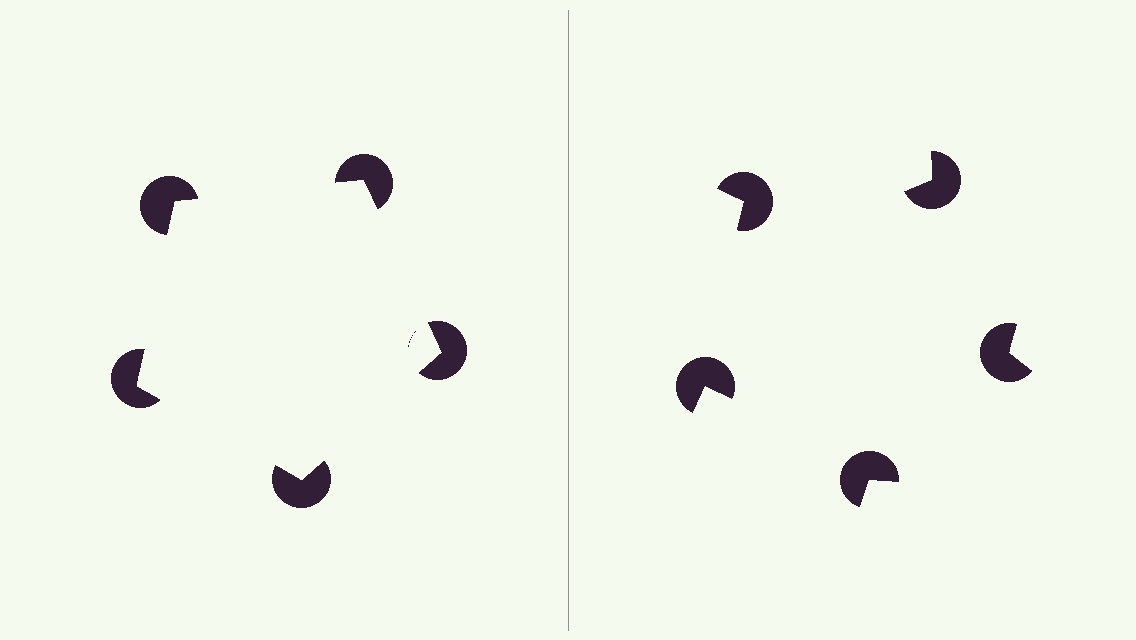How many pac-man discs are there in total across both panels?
10 — 5 on each side.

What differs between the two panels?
The pac-man discs are positioned identically on both sides; only the wedge orientations differ. On the left they align to a pentagon; on the right they are misaligned.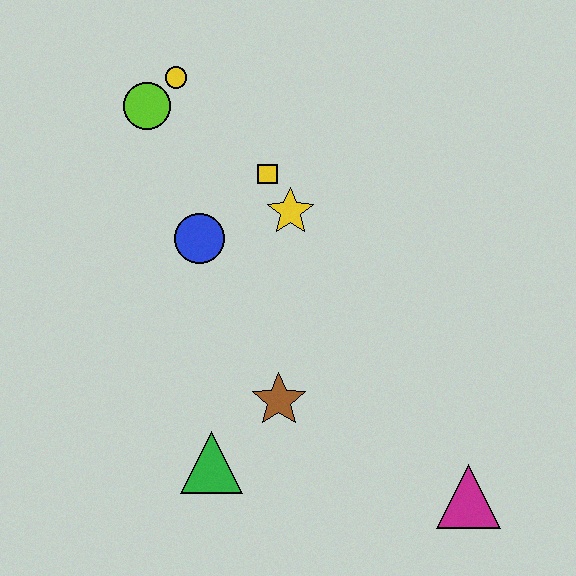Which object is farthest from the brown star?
The yellow circle is farthest from the brown star.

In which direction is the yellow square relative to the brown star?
The yellow square is above the brown star.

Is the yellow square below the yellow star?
No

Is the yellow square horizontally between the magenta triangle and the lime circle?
Yes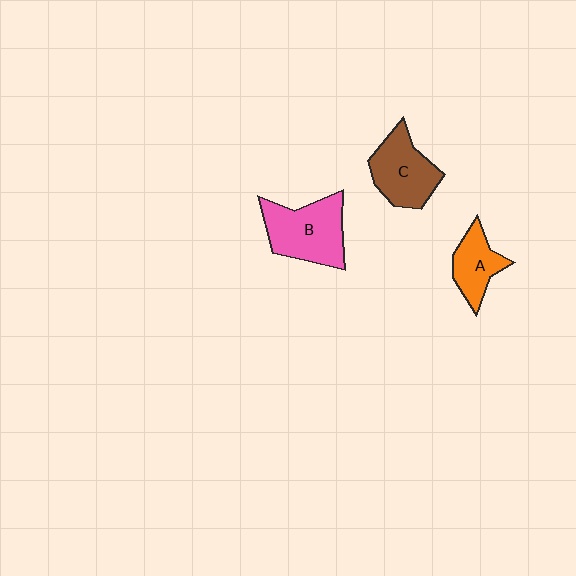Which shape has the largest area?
Shape B (pink).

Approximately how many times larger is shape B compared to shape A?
Approximately 1.7 times.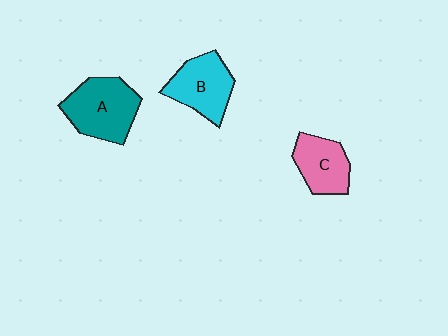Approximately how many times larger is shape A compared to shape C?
Approximately 1.4 times.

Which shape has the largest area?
Shape A (teal).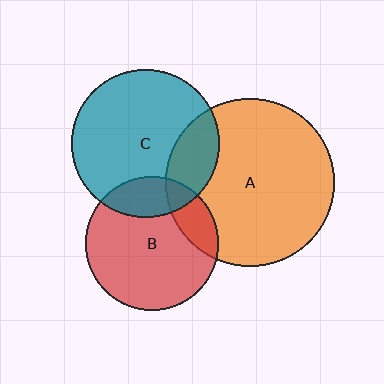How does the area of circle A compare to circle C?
Approximately 1.3 times.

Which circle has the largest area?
Circle A (orange).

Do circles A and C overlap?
Yes.